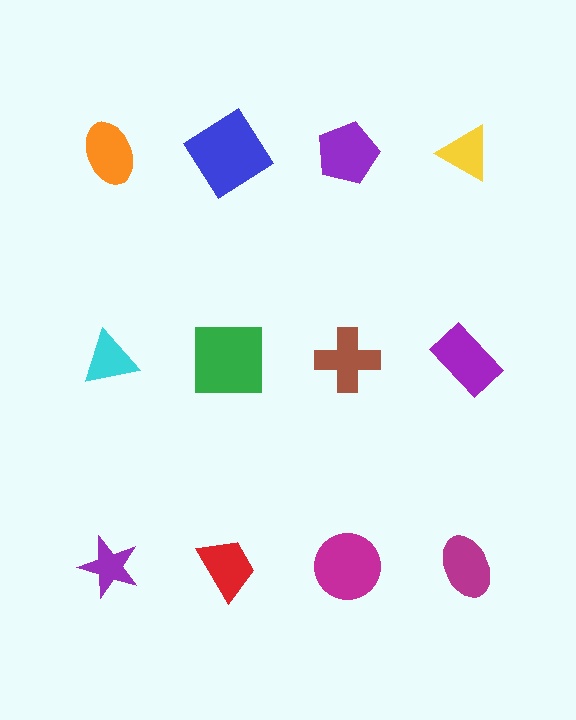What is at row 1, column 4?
A yellow triangle.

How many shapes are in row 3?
4 shapes.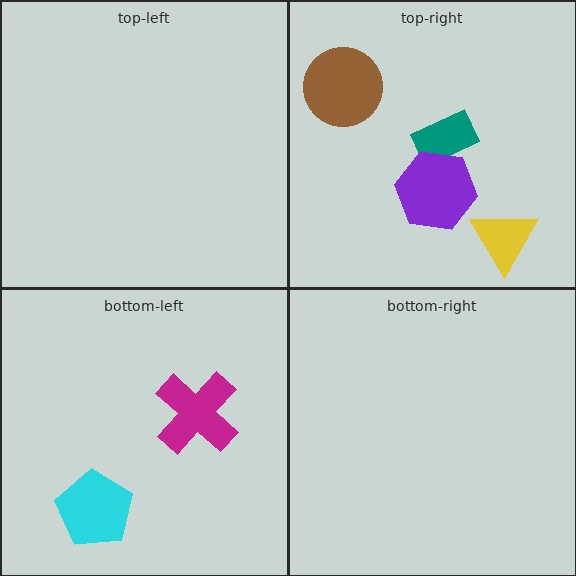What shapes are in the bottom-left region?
The magenta cross, the cyan pentagon.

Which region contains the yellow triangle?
The top-right region.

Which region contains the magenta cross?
The bottom-left region.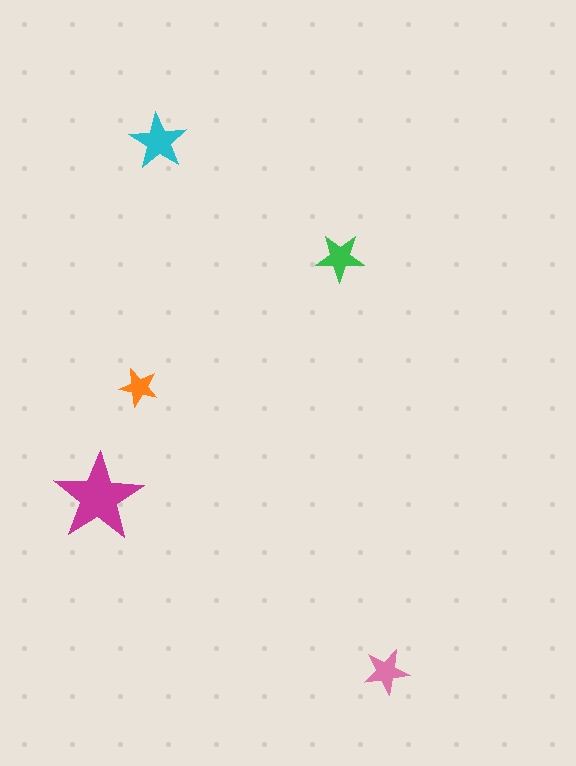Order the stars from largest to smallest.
the magenta one, the cyan one, the green one, the pink one, the orange one.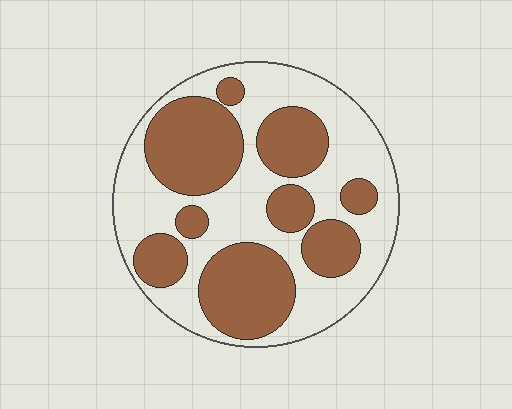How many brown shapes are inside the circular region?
9.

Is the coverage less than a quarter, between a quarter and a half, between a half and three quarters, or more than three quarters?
Between a quarter and a half.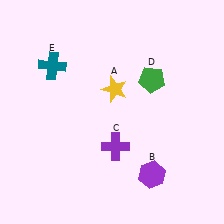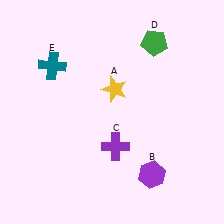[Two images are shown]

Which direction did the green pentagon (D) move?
The green pentagon (D) moved up.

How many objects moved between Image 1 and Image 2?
1 object moved between the two images.